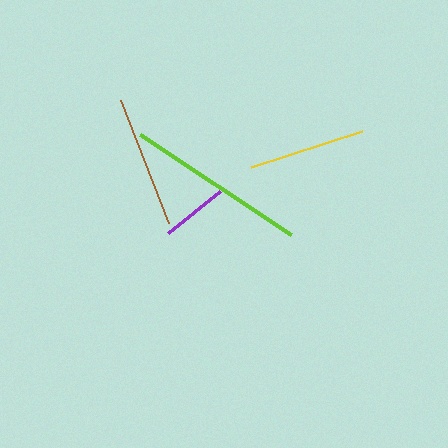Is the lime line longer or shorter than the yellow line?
The lime line is longer than the yellow line.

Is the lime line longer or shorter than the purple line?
The lime line is longer than the purple line.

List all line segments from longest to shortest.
From longest to shortest: lime, brown, yellow, purple.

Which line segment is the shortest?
The purple line is the shortest at approximately 67 pixels.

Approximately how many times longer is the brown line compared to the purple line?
The brown line is approximately 2.0 times the length of the purple line.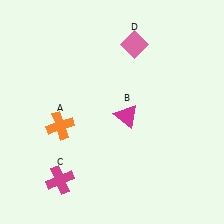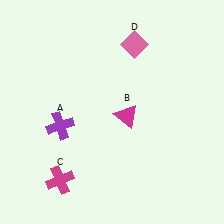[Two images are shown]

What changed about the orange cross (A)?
In Image 1, A is orange. In Image 2, it changed to purple.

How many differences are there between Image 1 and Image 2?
There is 1 difference between the two images.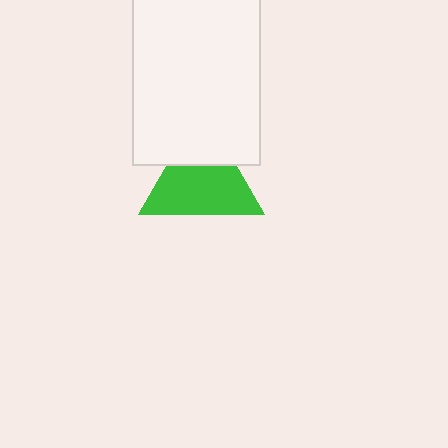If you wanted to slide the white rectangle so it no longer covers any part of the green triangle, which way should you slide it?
Slide it up — that is the most direct way to separate the two shapes.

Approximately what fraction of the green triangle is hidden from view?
Roughly 30% of the green triangle is hidden behind the white rectangle.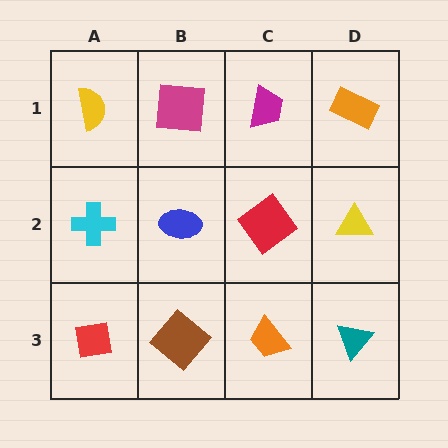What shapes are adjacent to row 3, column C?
A red diamond (row 2, column C), a brown diamond (row 3, column B), a teal triangle (row 3, column D).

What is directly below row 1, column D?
A yellow triangle.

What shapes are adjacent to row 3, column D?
A yellow triangle (row 2, column D), an orange trapezoid (row 3, column C).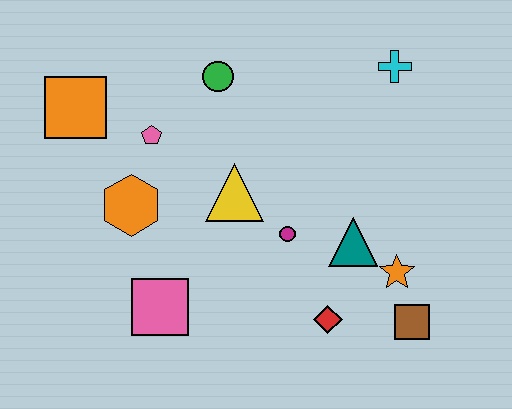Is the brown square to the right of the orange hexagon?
Yes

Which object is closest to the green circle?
The pink pentagon is closest to the green circle.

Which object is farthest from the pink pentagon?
The brown square is farthest from the pink pentagon.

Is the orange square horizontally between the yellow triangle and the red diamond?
No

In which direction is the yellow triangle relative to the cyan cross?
The yellow triangle is to the left of the cyan cross.